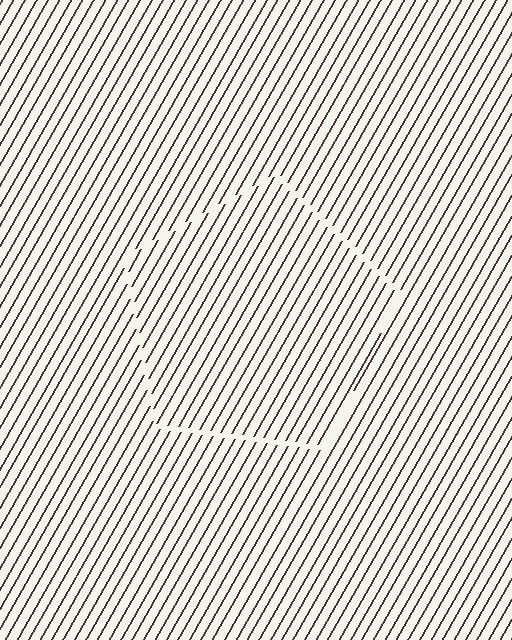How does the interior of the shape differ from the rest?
The interior of the shape contains the same grating, shifted by half a period — the contour is defined by the phase discontinuity where line-ends from the inner and outer gratings abut.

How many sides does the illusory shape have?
5 sides — the line-ends trace a pentagon.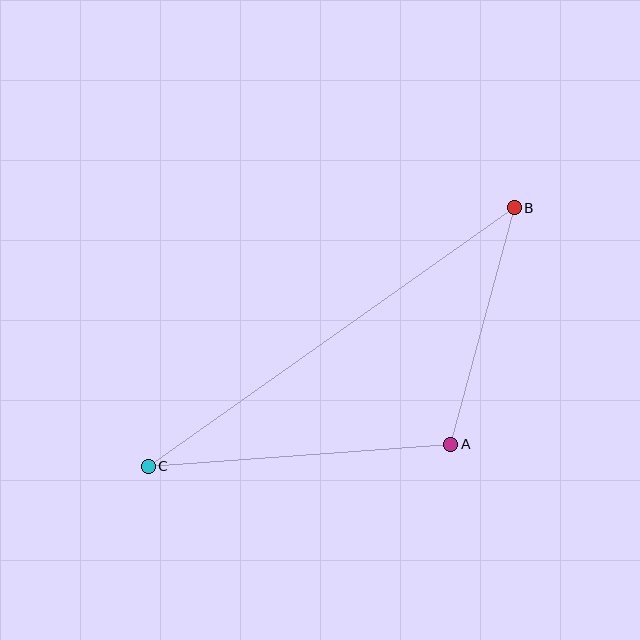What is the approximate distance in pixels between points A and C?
The distance between A and C is approximately 303 pixels.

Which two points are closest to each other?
Points A and B are closest to each other.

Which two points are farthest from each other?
Points B and C are farthest from each other.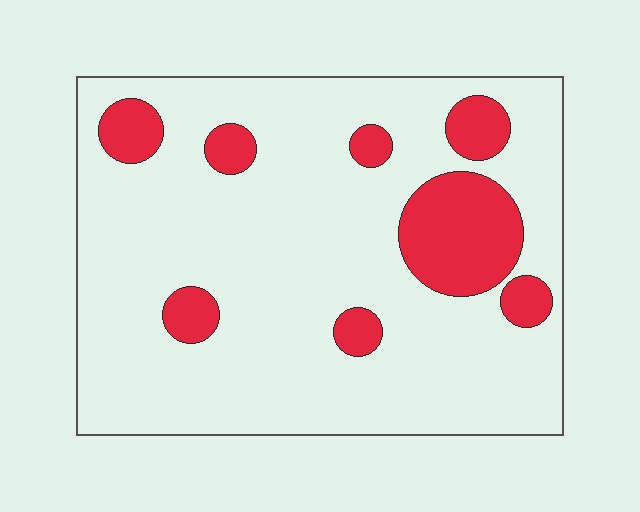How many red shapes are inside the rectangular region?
8.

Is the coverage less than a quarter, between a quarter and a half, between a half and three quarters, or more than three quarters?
Less than a quarter.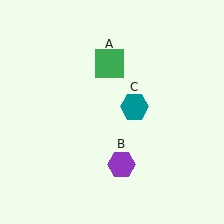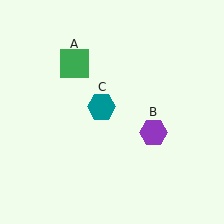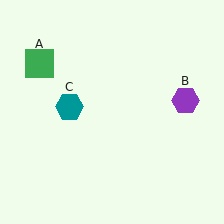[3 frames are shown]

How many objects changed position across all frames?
3 objects changed position: green square (object A), purple hexagon (object B), teal hexagon (object C).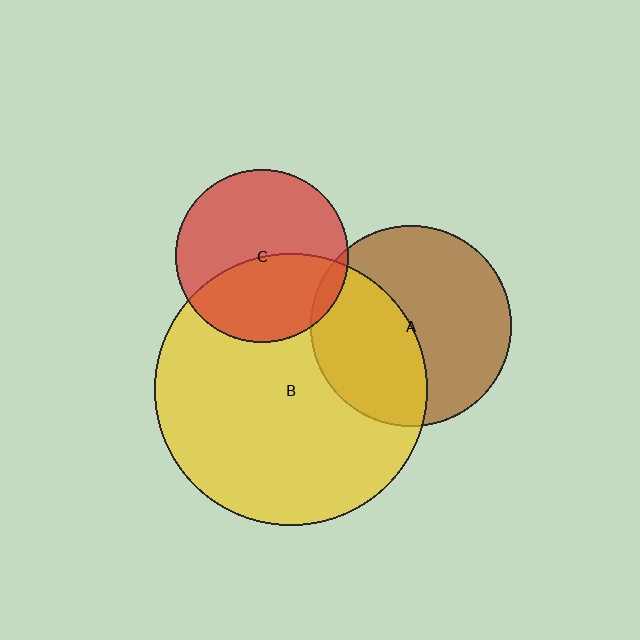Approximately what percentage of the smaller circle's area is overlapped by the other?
Approximately 40%.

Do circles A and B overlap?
Yes.